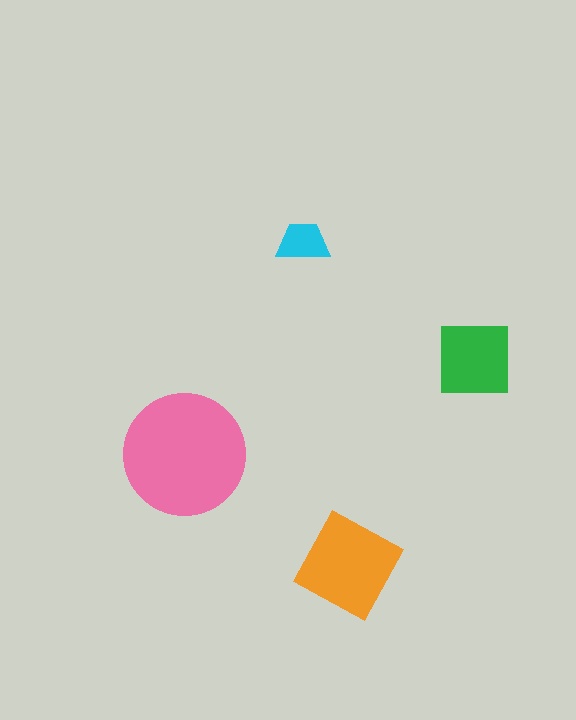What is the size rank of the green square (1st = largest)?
3rd.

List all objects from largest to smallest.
The pink circle, the orange diamond, the green square, the cyan trapezoid.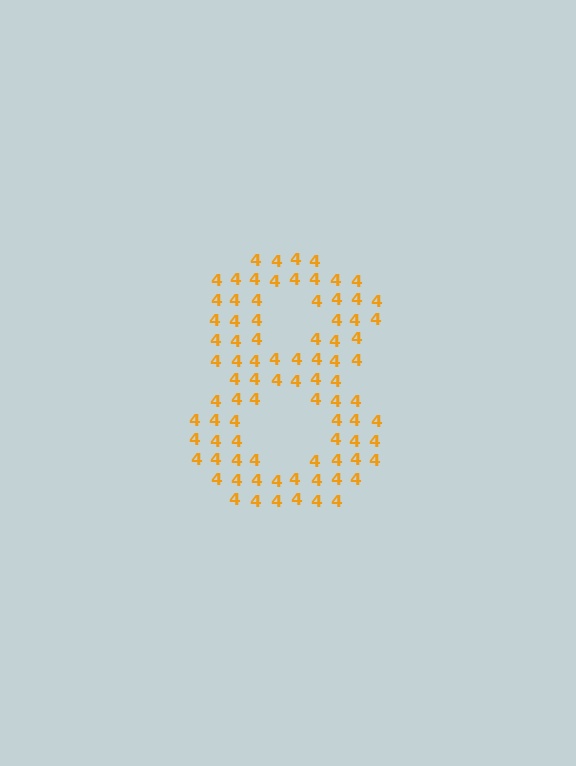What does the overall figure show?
The overall figure shows the digit 8.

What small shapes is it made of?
It is made of small digit 4's.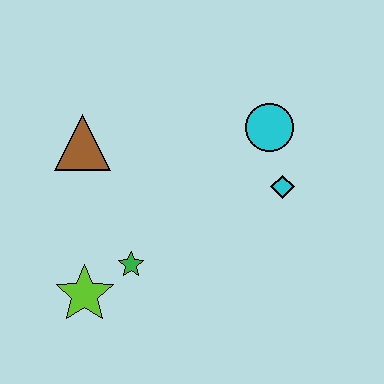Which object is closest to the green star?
The lime star is closest to the green star.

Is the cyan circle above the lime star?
Yes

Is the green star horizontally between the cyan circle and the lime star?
Yes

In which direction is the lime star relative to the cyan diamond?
The lime star is to the left of the cyan diamond.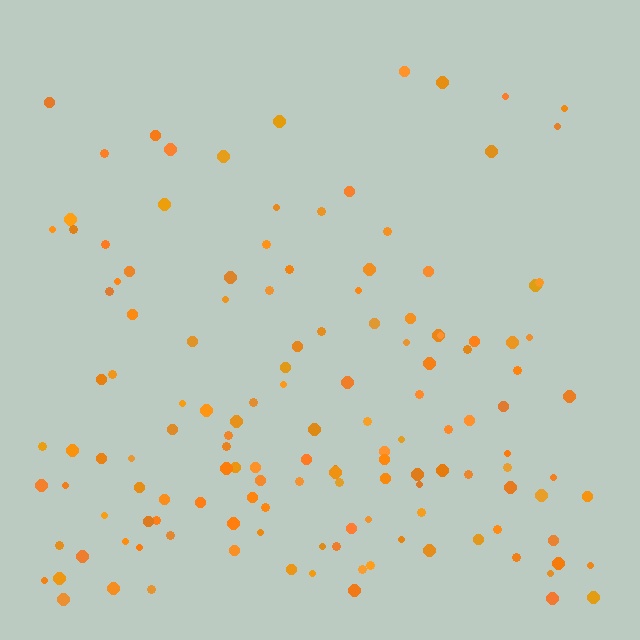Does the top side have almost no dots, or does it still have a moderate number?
Still a moderate number, just noticeably fewer than the bottom.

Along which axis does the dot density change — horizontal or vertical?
Vertical.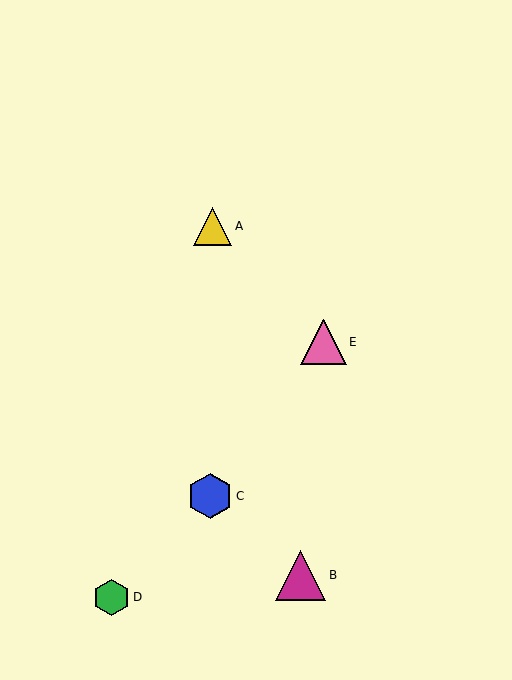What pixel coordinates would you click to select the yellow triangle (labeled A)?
Click at (213, 226) to select the yellow triangle A.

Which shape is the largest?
The magenta triangle (labeled B) is the largest.